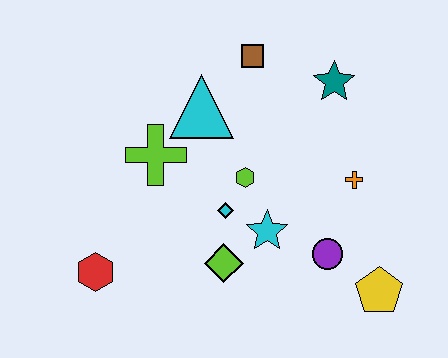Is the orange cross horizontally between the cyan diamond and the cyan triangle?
No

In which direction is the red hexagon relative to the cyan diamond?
The red hexagon is to the left of the cyan diamond.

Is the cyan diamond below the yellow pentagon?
No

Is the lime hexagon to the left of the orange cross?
Yes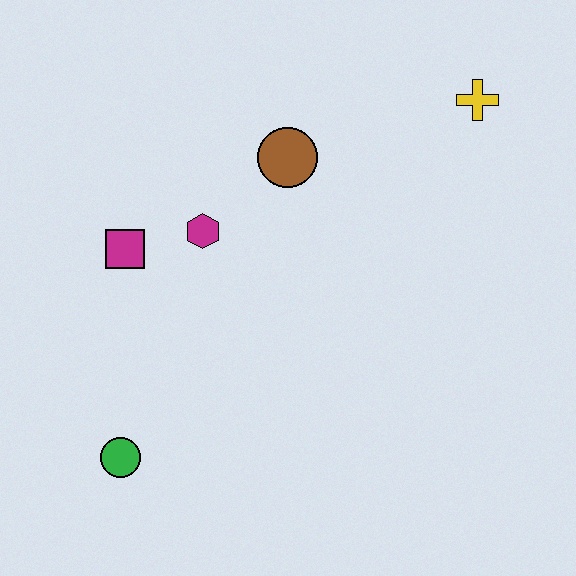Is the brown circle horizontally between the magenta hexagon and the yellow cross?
Yes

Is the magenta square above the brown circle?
No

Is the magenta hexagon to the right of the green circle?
Yes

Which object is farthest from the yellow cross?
The green circle is farthest from the yellow cross.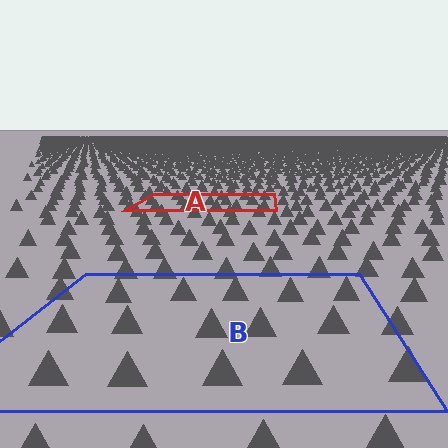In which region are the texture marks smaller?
The texture marks are smaller in region A, because it is farther away.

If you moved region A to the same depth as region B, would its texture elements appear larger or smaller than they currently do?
They would appear larger. At a closer depth, the same texture elements are projected at a bigger on-screen size.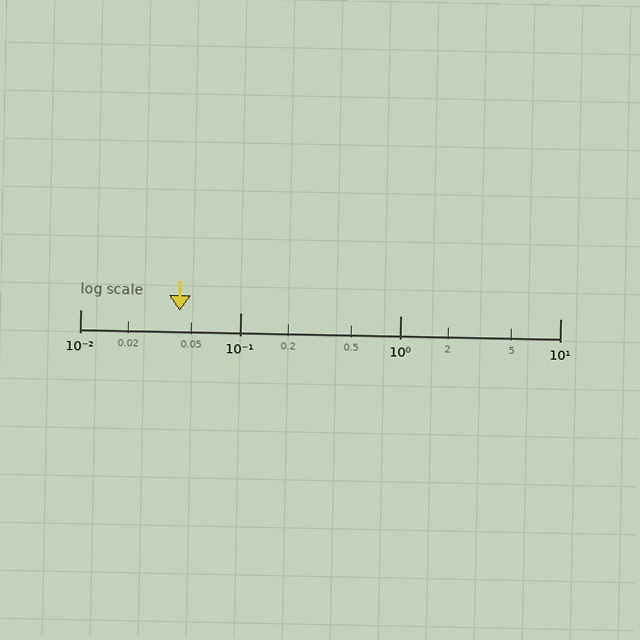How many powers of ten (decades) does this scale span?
The scale spans 3 decades, from 0.01 to 10.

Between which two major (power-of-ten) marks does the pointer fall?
The pointer is between 0.01 and 0.1.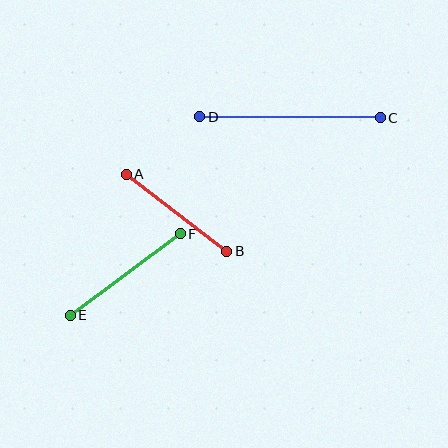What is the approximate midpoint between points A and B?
The midpoint is at approximately (177, 213) pixels.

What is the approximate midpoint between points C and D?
The midpoint is at approximately (290, 117) pixels.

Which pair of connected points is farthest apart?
Points C and D are farthest apart.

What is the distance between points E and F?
The distance is approximately 137 pixels.